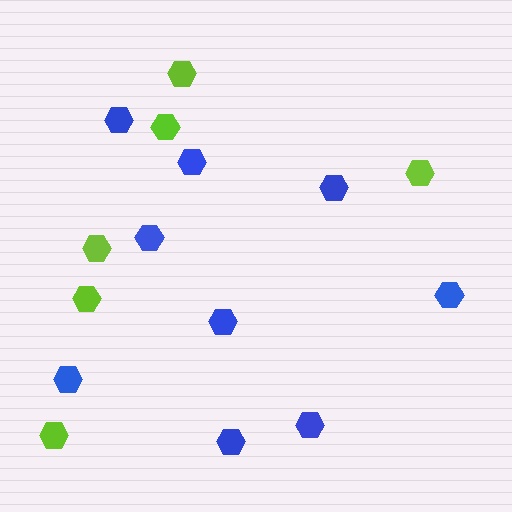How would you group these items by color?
There are 2 groups: one group of lime hexagons (6) and one group of blue hexagons (9).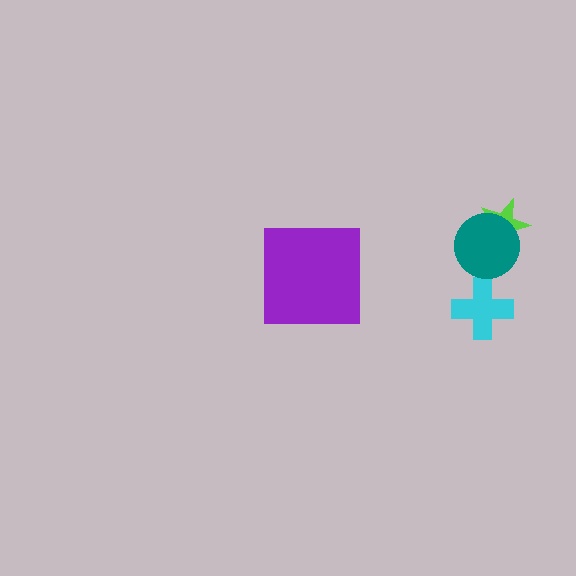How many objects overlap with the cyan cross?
0 objects overlap with the cyan cross.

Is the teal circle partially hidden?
No, no other shape covers it.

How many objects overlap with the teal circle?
1 object overlaps with the teal circle.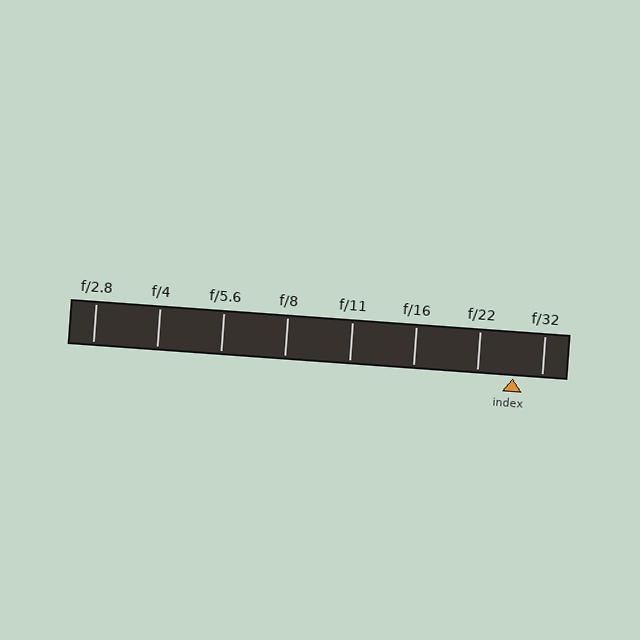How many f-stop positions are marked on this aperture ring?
There are 8 f-stop positions marked.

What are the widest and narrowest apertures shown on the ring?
The widest aperture shown is f/2.8 and the narrowest is f/32.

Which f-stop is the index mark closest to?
The index mark is closest to f/32.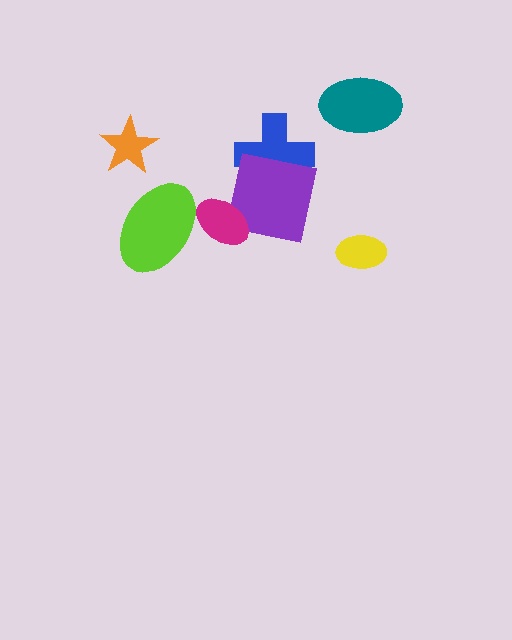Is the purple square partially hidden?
Yes, it is partially covered by another shape.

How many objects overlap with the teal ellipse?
0 objects overlap with the teal ellipse.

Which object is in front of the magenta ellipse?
The lime ellipse is in front of the magenta ellipse.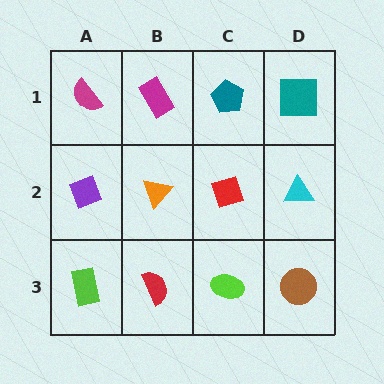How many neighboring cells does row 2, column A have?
3.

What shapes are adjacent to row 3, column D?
A cyan triangle (row 2, column D), a lime ellipse (row 3, column C).